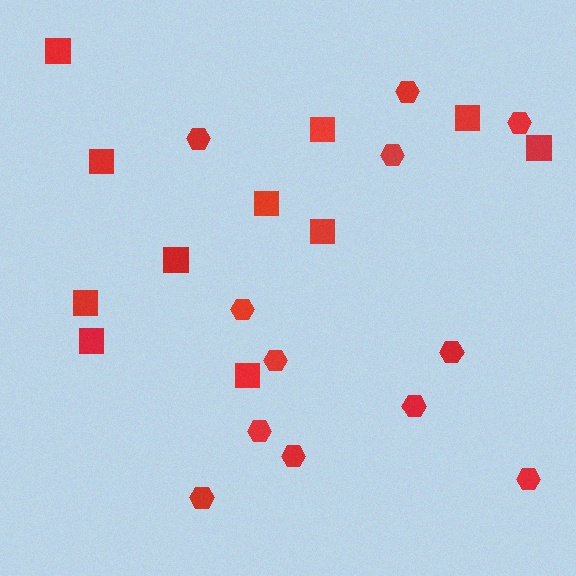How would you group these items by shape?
There are 2 groups: one group of squares (11) and one group of hexagons (12).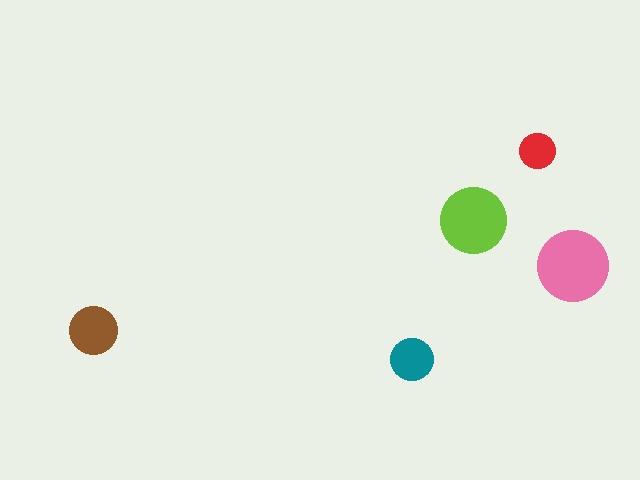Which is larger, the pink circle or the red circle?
The pink one.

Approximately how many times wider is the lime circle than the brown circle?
About 1.5 times wider.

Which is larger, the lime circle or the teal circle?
The lime one.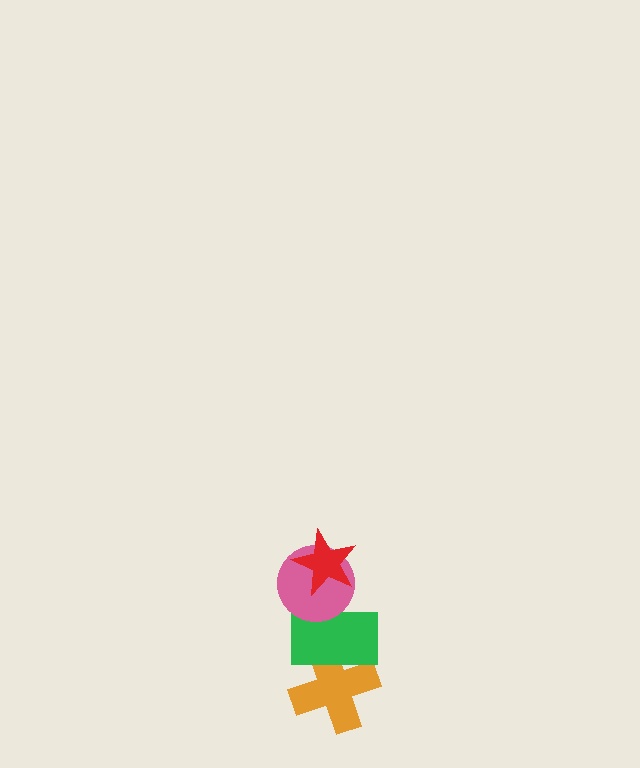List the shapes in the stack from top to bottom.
From top to bottom: the red star, the pink circle, the green rectangle, the orange cross.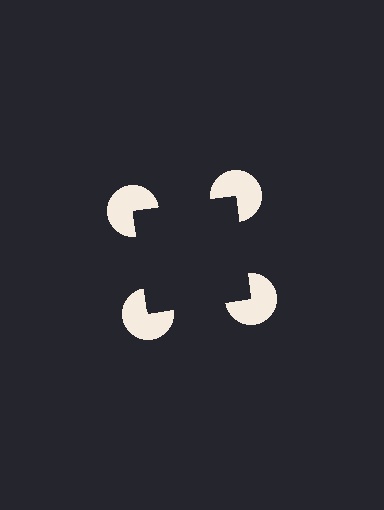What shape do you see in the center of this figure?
An illusory square — its edges are inferred from the aligned wedge cuts in the pac-man discs, not physically drawn.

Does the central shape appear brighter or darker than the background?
It typically appears slightly darker than the background, even though no actual brightness change is drawn.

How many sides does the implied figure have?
4 sides.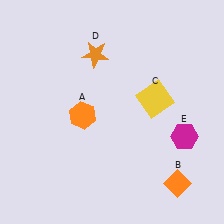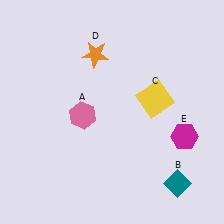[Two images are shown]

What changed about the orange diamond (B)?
In Image 1, B is orange. In Image 2, it changed to teal.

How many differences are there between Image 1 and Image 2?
There are 2 differences between the two images.